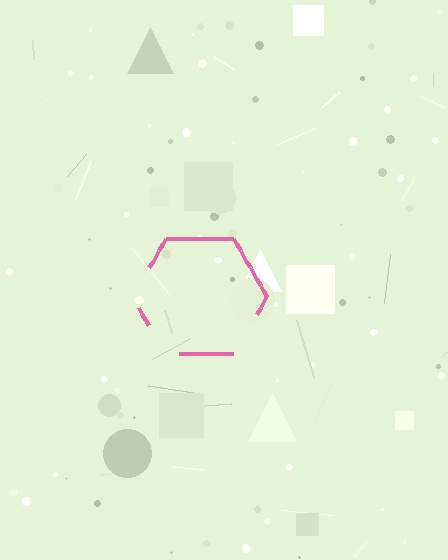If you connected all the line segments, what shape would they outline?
They would outline a hexagon.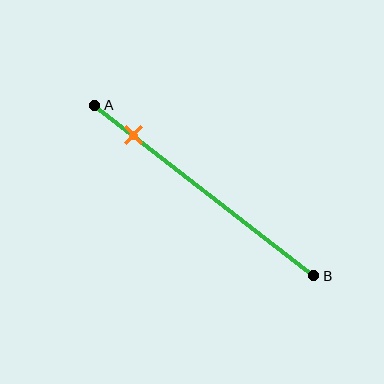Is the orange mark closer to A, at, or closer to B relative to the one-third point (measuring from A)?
The orange mark is closer to point A than the one-third point of segment AB.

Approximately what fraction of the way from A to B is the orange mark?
The orange mark is approximately 20% of the way from A to B.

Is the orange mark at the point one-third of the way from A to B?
No, the mark is at about 20% from A, not at the 33% one-third point.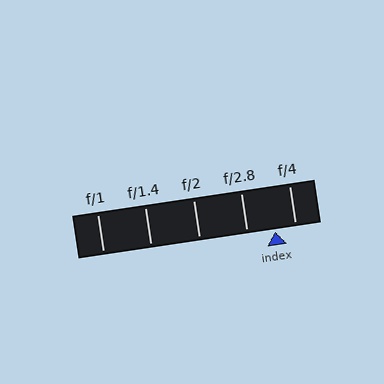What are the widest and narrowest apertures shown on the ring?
The widest aperture shown is f/1 and the narrowest is f/4.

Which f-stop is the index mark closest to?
The index mark is closest to f/4.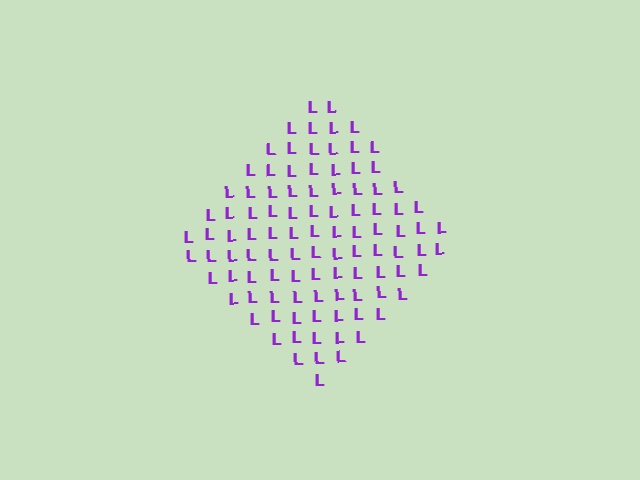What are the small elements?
The small elements are letter L's.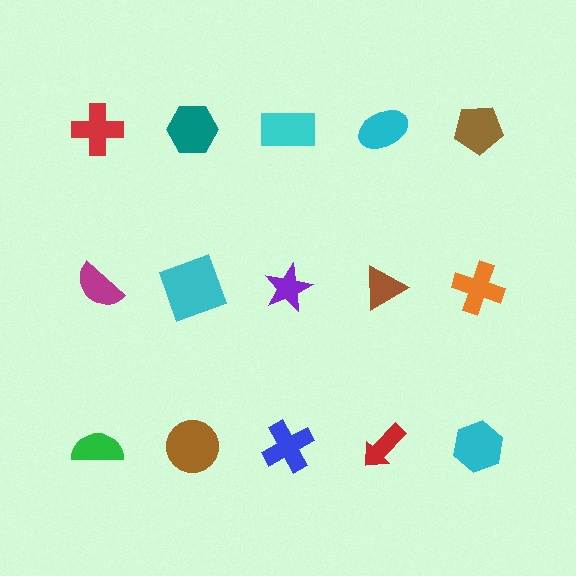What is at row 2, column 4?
A brown triangle.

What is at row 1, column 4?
A cyan ellipse.